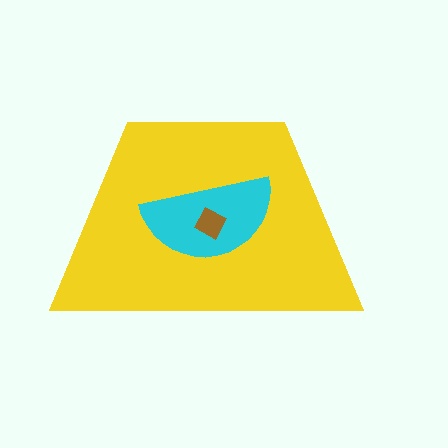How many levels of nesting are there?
3.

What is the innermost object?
The brown diamond.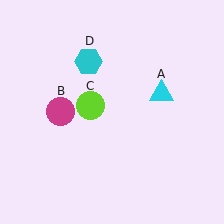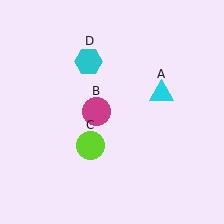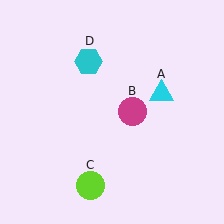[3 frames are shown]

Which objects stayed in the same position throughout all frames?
Cyan triangle (object A) and cyan hexagon (object D) remained stationary.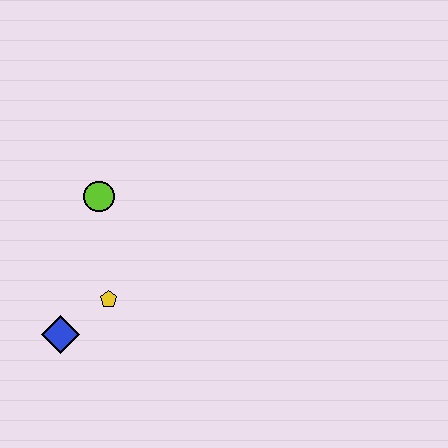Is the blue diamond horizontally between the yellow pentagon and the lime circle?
No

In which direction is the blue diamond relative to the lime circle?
The blue diamond is below the lime circle.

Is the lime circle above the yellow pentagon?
Yes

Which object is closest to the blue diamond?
The yellow pentagon is closest to the blue diamond.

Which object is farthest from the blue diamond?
The lime circle is farthest from the blue diamond.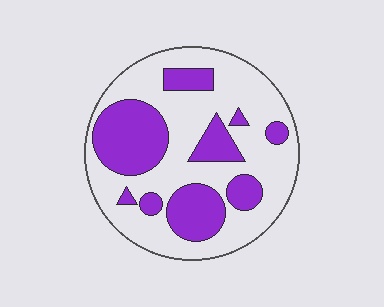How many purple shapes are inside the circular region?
9.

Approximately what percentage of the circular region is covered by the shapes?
Approximately 35%.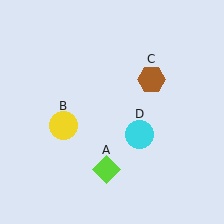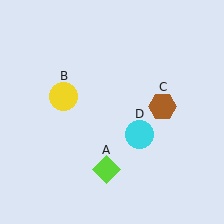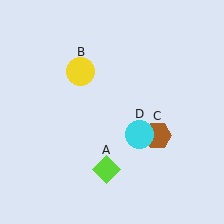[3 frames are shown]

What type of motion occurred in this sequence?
The yellow circle (object B), brown hexagon (object C) rotated clockwise around the center of the scene.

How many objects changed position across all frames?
2 objects changed position: yellow circle (object B), brown hexagon (object C).